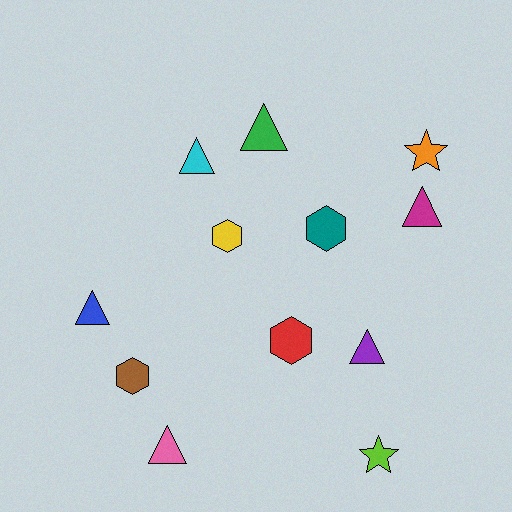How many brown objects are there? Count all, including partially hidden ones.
There is 1 brown object.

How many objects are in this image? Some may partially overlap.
There are 12 objects.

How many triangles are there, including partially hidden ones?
There are 6 triangles.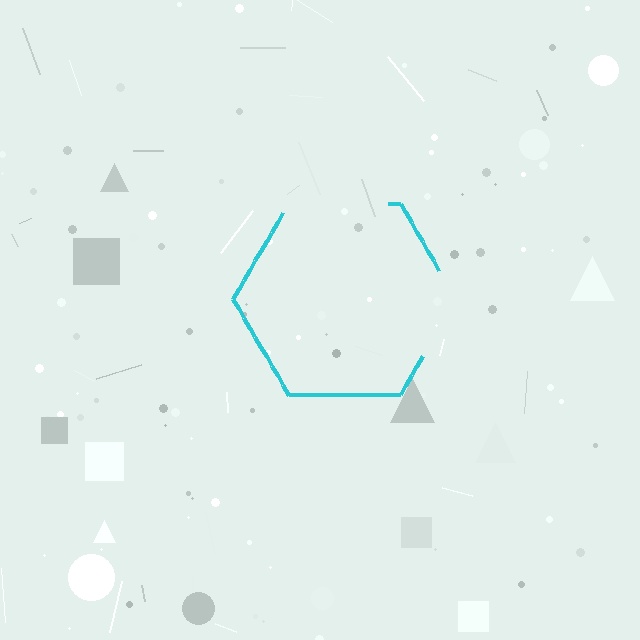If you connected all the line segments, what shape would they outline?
They would outline a hexagon.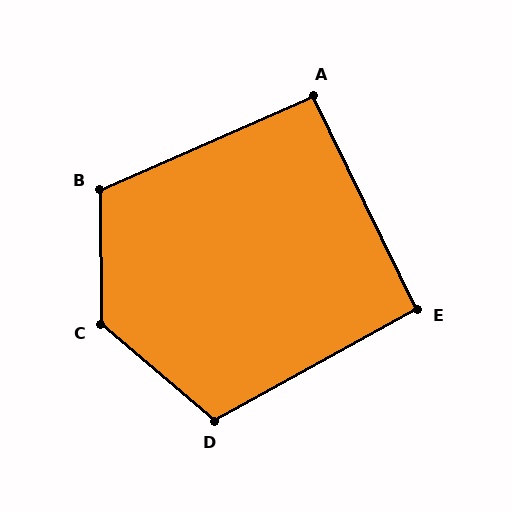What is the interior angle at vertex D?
Approximately 111 degrees (obtuse).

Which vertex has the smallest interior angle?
A, at approximately 92 degrees.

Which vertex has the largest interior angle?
C, at approximately 131 degrees.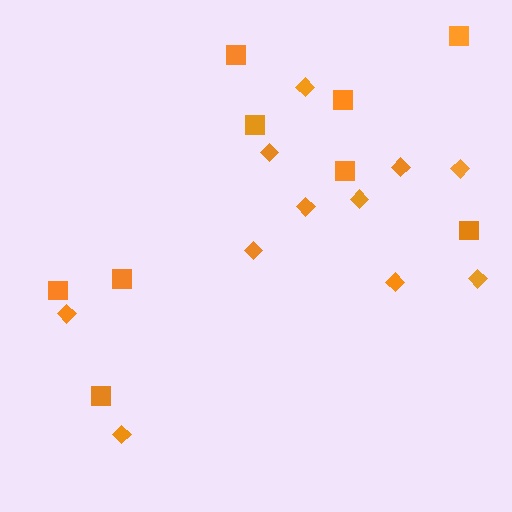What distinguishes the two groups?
There are 2 groups: one group of diamonds (11) and one group of squares (9).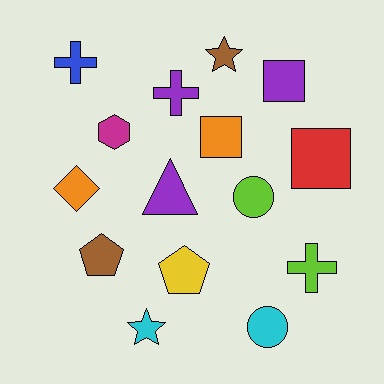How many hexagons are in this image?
There is 1 hexagon.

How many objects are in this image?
There are 15 objects.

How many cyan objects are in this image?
There are 2 cyan objects.